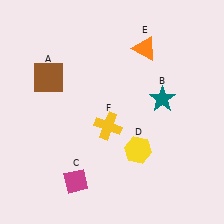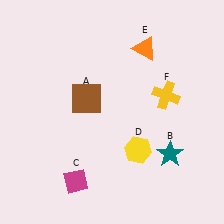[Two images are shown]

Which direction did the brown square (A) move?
The brown square (A) moved right.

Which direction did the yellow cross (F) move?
The yellow cross (F) moved right.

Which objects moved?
The objects that moved are: the brown square (A), the teal star (B), the yellow cross (F).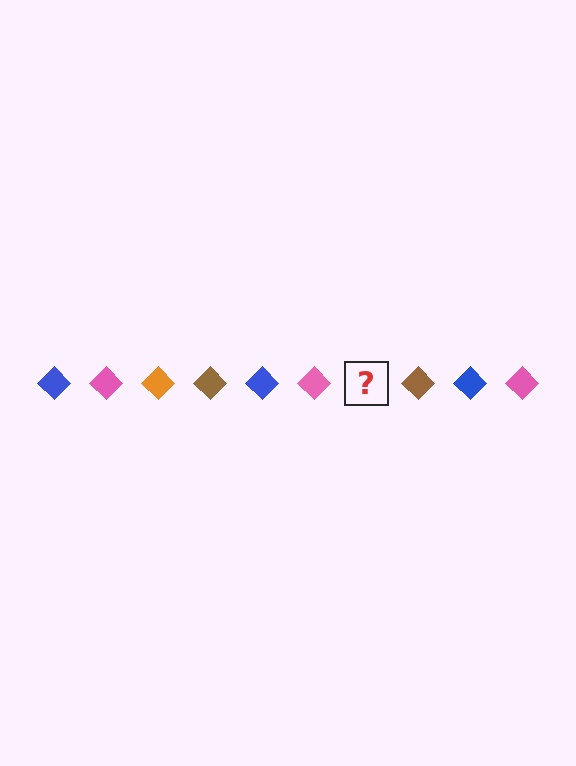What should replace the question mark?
The question mark should be replaced with an orange diamond.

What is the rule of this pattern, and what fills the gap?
The rule is that the pattern cycles through blue, pink, orange, brown diamonds. The gap should be filled with an orange diamond.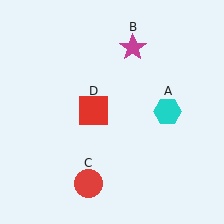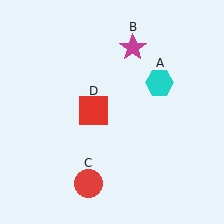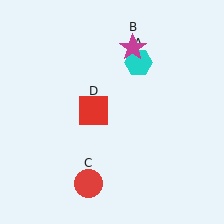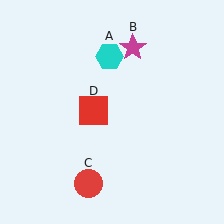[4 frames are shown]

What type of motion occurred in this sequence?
The cyan hexagon (object A) rotated counterclockwise around the center of the scene.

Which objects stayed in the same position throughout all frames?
Magenta star (object B) and red circle (object C) and red square (object D) remained stationary.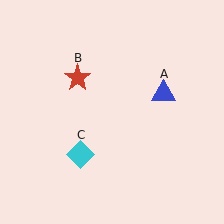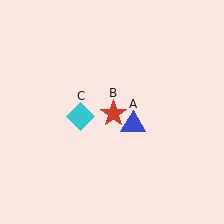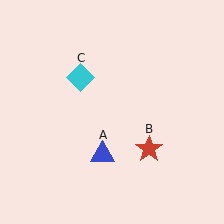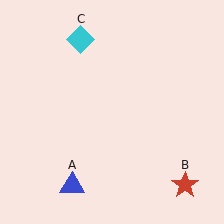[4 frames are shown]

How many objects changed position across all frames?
3 objects changed position: blue triangle (object A), red star (object B), cyan diamond (object C).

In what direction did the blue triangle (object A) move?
The blue triangle (object A) moved down and to the left.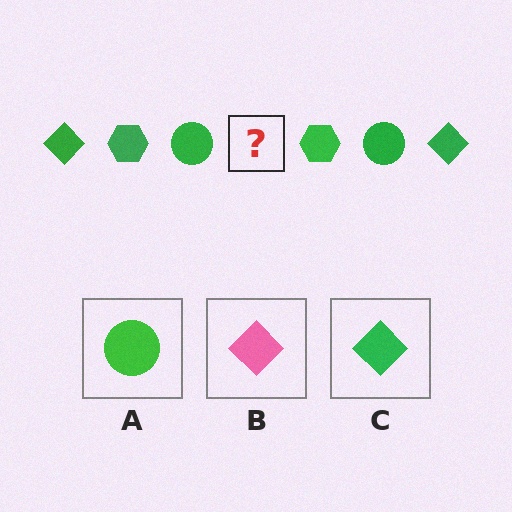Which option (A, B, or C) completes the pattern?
C.